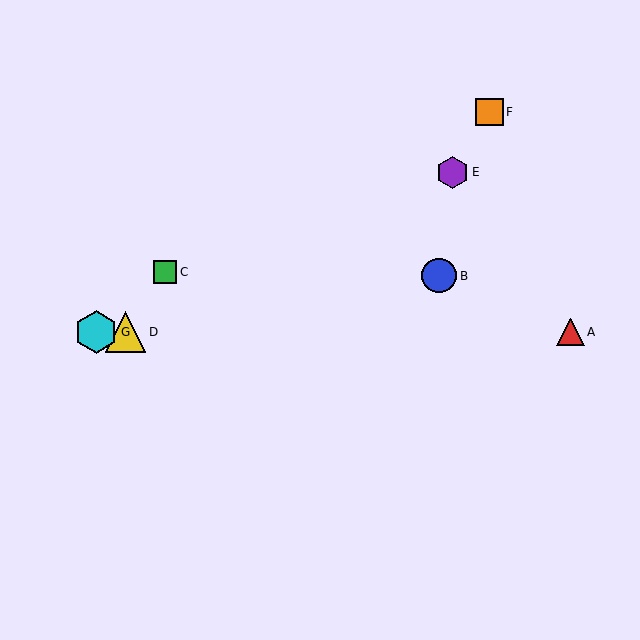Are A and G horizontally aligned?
Yes, both are at y≈332.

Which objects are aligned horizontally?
Objects A, D, G are aligned horizontally.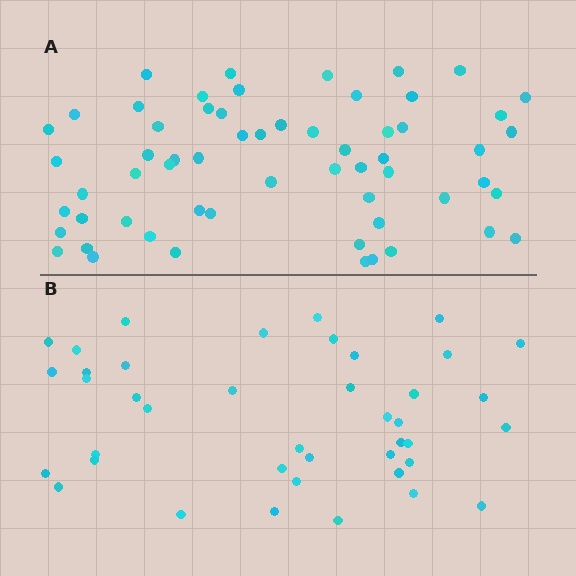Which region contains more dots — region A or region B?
Region A (the top region) has more dots.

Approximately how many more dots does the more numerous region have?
Region A has approximately 20 more dots than region B.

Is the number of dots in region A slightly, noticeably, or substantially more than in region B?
Region A has substantially more. The ratio is roughly 1.5 to 1.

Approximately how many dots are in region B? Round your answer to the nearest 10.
About 40 dots. (The exact count is 41, which rounds to 40.)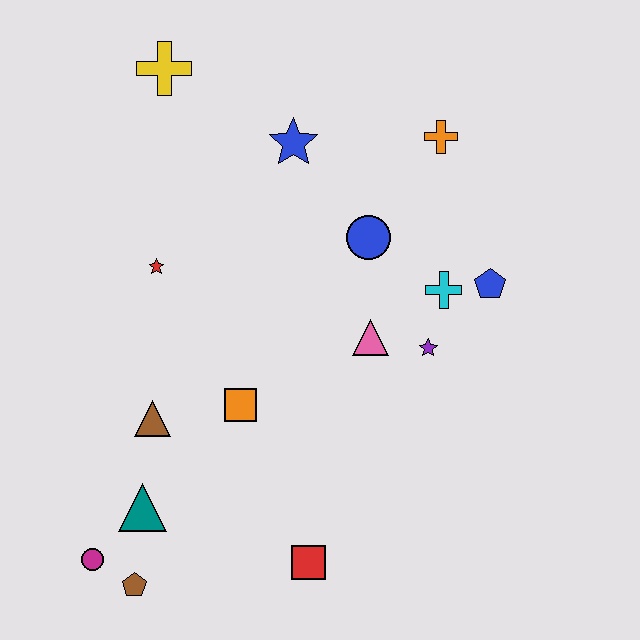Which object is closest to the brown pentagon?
The magenta circle is closest to the brown pentagon.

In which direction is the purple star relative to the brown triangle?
The purple star is to the right of the brown triangle.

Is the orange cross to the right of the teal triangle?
Yes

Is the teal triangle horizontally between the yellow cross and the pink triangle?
No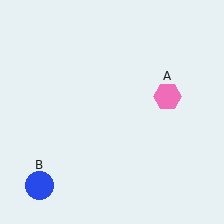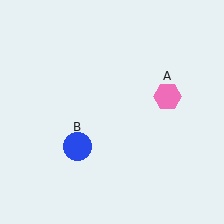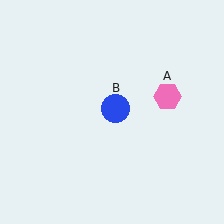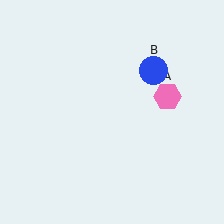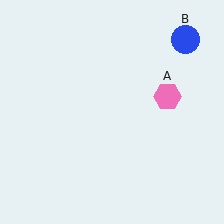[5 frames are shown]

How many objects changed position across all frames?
1 object changed position: blue circle (object B).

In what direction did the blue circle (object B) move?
The blue circle (object B) moved up and to the right.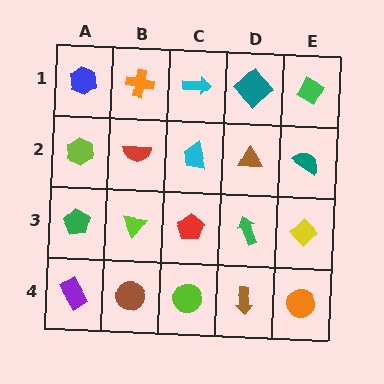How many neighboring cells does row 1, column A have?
2.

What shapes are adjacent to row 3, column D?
A brown triangle (row 2, column D), a brown arrow (row 4, column D), a red pentagon (row 3, column C), a yellow diamond (row 3, column E).